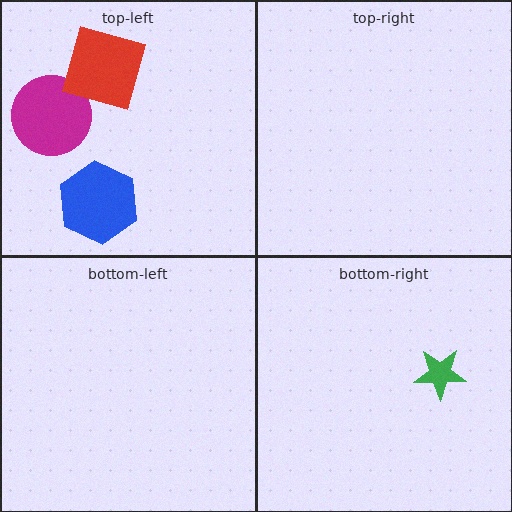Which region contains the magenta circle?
The top-left region.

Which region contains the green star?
The bottom-right region.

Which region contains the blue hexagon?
The top-left region.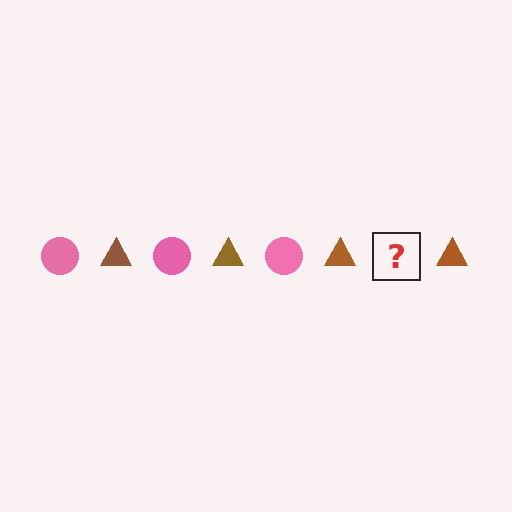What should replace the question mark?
The question mark should be replaced with a pink circle.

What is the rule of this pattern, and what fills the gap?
The rule is that the pattern alternates between pink circle and brown triangle. The gap should be filled with a pink circle.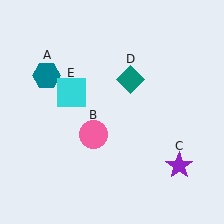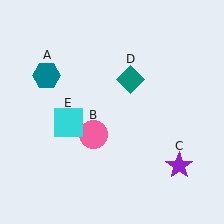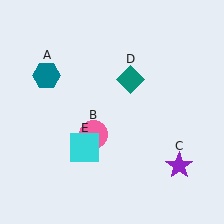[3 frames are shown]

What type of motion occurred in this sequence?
The cyan square (object E) rotated counterclockwise around the center of the scene.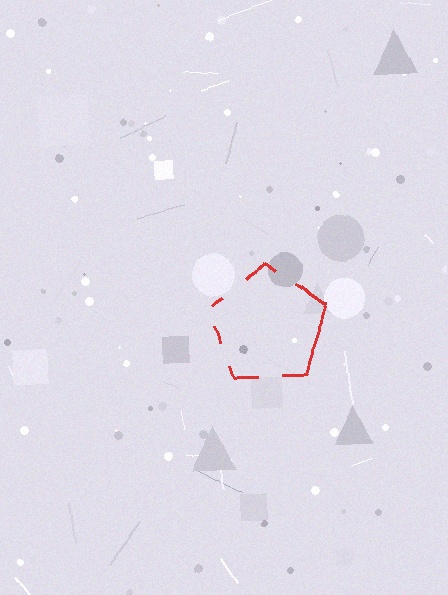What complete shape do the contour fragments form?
The contour fragments form a pentagon.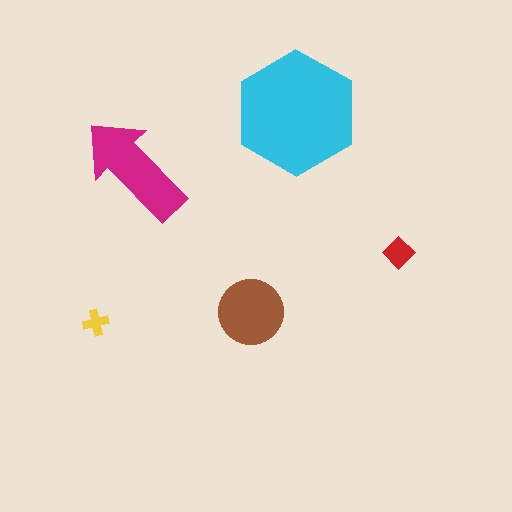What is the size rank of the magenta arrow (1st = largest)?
2nd.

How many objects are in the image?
There are 5 objects in the image.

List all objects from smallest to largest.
The yellow cross, the red diamond, the brown circle, the magenta arrow, the cyan hexagon.